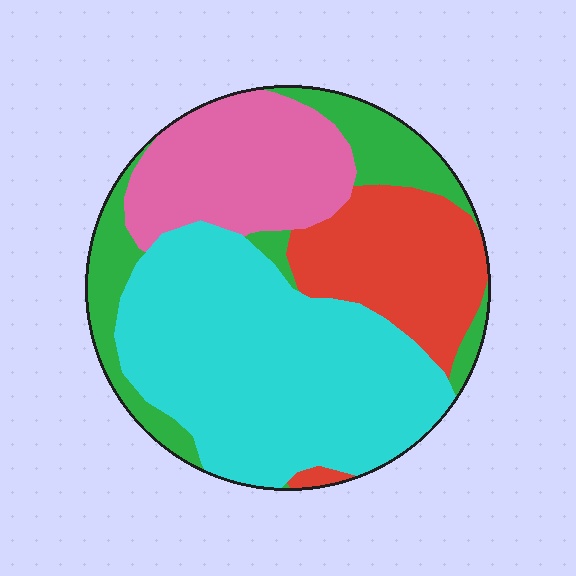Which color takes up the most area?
Cyan, at roughly 45%.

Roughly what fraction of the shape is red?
Red covers roughly 20% of the shape.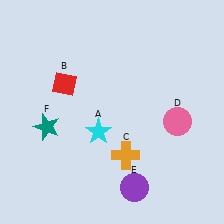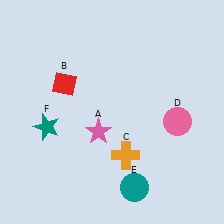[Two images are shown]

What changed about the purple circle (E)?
In Image 1, E is purple. In Image 2, it changed to teal.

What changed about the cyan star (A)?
In Image 1, A is cyan. In Image 2, it changed to pink.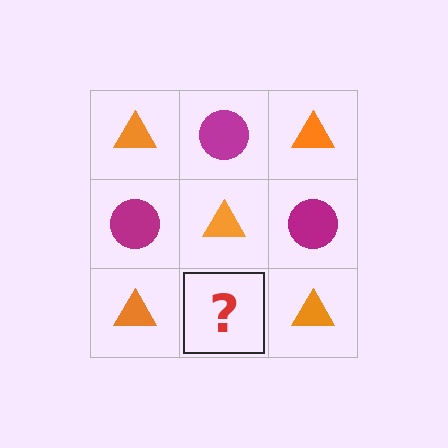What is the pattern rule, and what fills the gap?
The rule is that it alternates orange triangle and magenta circle in a checkerboard pattern. The gap should be filled with a magenta circle.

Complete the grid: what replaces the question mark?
The question mark should be replaced with a magenta circle.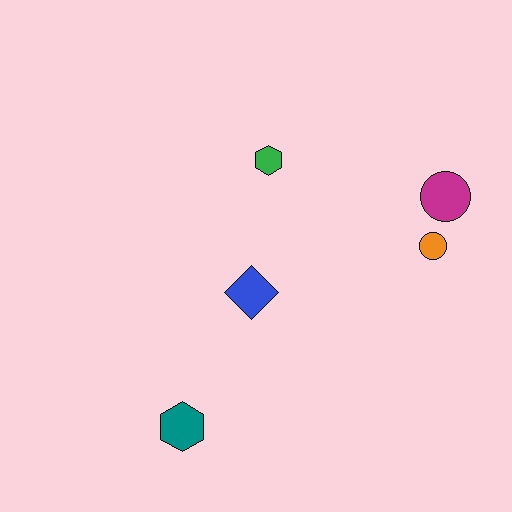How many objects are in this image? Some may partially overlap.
There are 5 objects.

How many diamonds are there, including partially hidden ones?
There is 1 diamond.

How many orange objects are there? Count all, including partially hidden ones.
There is 1 orange object.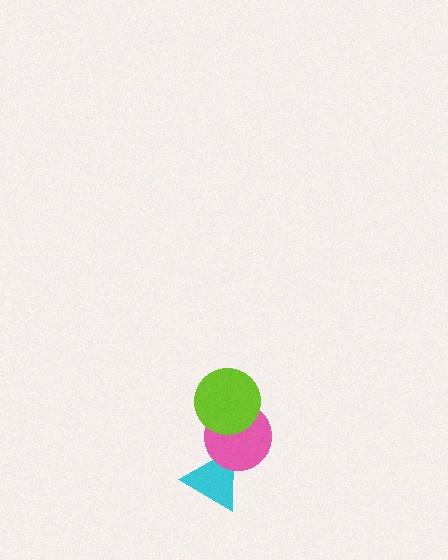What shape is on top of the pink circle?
The lime circle is on top of the pink circle.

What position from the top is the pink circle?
The pink circle is 2nd from the top.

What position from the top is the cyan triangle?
The cyan triangle is 3rd from the top.